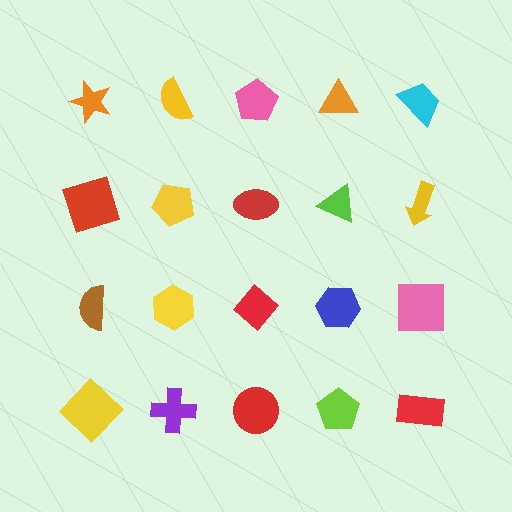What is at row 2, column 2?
A yellow pentagon.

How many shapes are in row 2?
5 shapes.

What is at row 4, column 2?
A purple cross.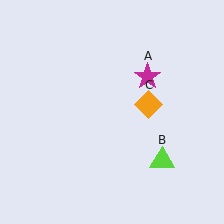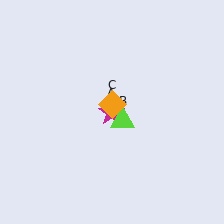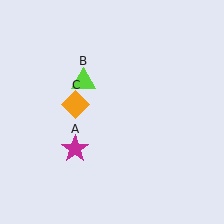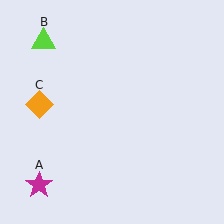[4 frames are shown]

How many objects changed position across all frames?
3 objects changed position: magenta star (object A), lime triangle (object B), orange diamond (object C).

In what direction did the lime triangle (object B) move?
The lime triangle (object B) moved up and to the left.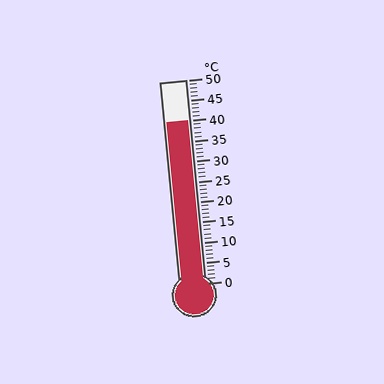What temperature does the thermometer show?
The thermometer shows approximately 40°C.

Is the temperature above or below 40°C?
The temperature is at 40°C.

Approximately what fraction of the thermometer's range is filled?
The thermometer is filled to approximately 80% of its range.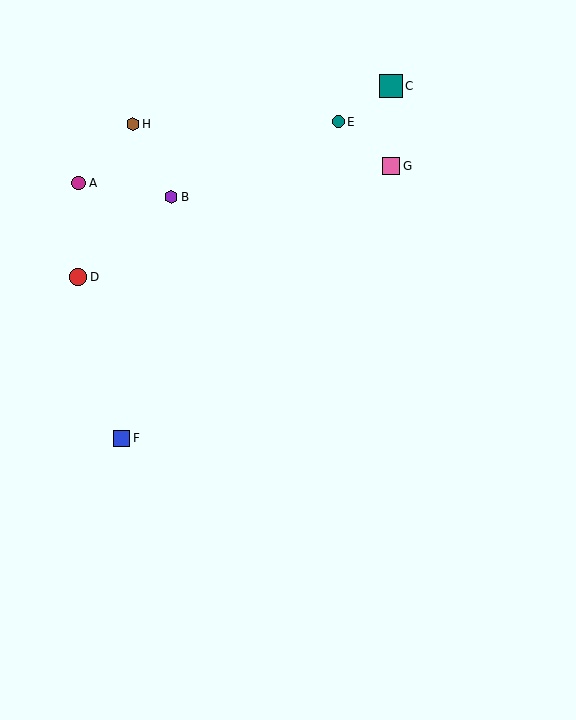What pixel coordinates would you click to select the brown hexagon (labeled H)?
Click at (133, 124) to select the brown hexagon H.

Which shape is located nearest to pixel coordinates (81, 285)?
The red circle (labeled D) at (78, 277) is nearest to that location.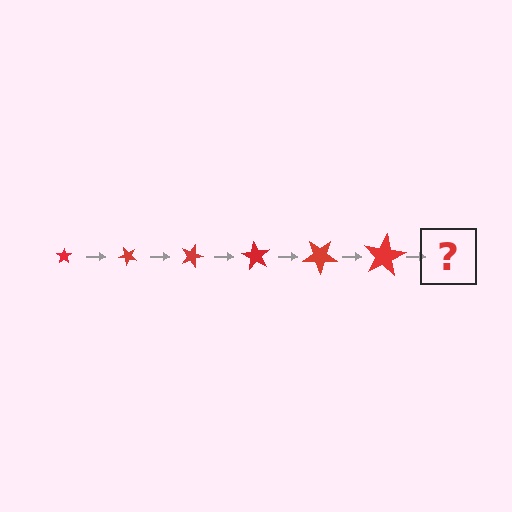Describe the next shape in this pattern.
It should be a star, larger than the previous one and rotated 270 degrees from the start.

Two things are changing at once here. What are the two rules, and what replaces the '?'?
The two rules are that the star grows larger each step and it rotates 45 degrees each step. The '?' should be a star, larger than the previous one and rotated 270 degrees from the start.